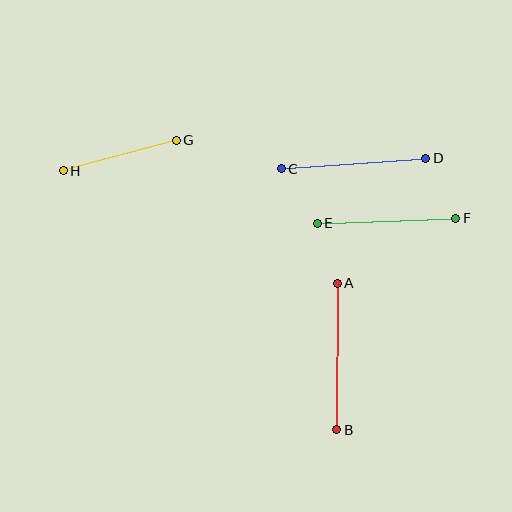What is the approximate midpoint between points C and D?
The midpoint is at approximately (353, 163) pixels.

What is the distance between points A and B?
The distance is approximately 147 pixels.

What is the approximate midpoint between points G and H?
The midpoint is at approximately (120, 155) pixels.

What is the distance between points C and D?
The distance is approximately 145 pixels.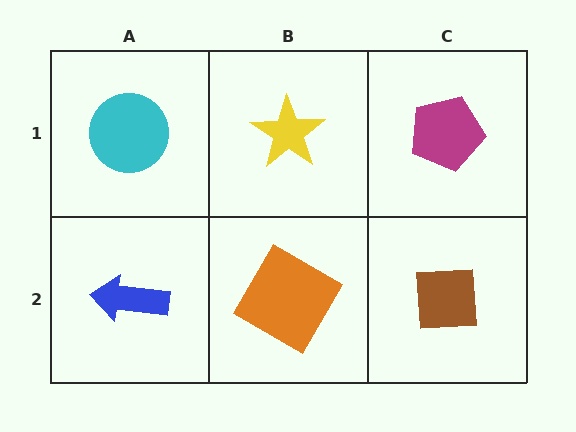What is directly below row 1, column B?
An orange square.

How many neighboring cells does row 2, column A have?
2.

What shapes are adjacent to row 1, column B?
An orange square (row 2, column B), a cyan circle (row 1, column A), a magenta pentagon (row 1, column C).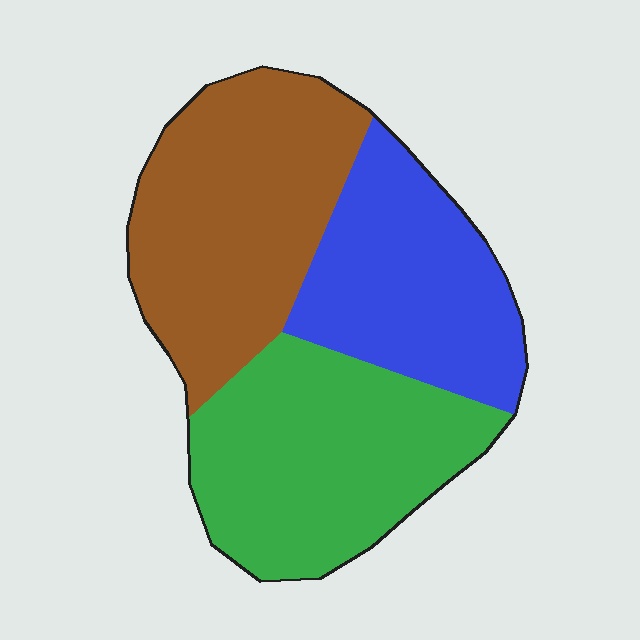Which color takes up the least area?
Blue, at roughly 30%.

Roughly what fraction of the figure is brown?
Brown covers 37% of the figure.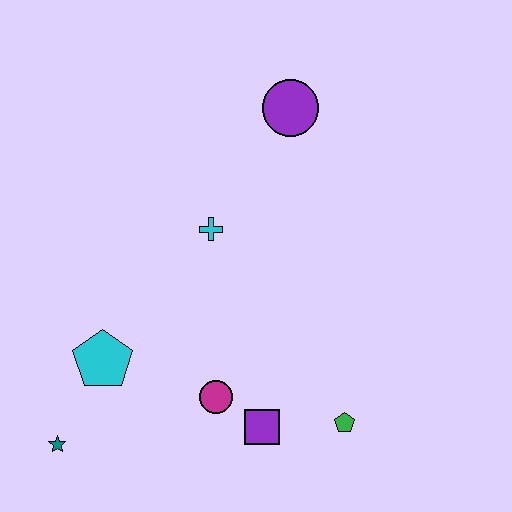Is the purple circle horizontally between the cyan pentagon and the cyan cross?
No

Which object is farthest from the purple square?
The purple circle is farthest from the purple square.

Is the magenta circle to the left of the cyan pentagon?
No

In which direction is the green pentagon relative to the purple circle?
The green pentagon is below the purple circle.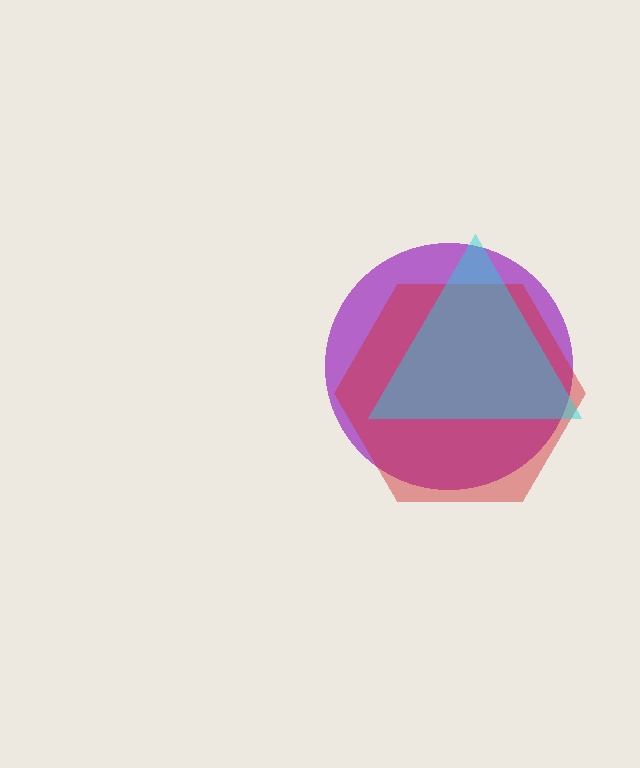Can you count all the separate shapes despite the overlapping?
Yes, there are 3 separate shapes.